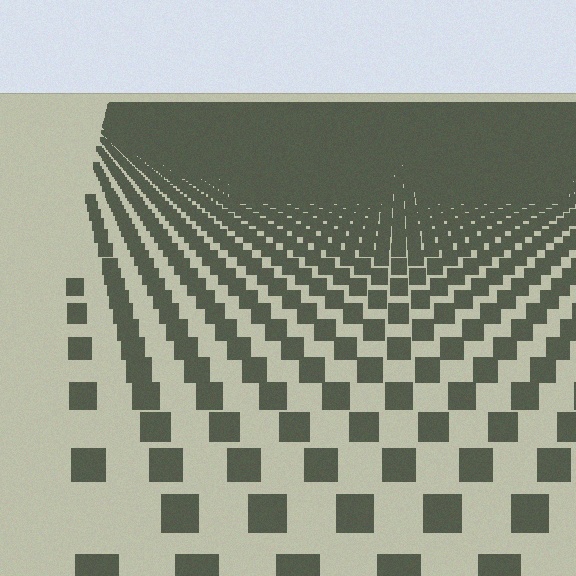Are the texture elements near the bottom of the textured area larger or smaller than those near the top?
Larger. Near the bottom, elements are closer to the viewer and appear at a bigger on-screen size.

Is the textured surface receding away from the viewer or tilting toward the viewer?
The surface is receding away from the viewer. Texture elements get smaller and denser toward the top.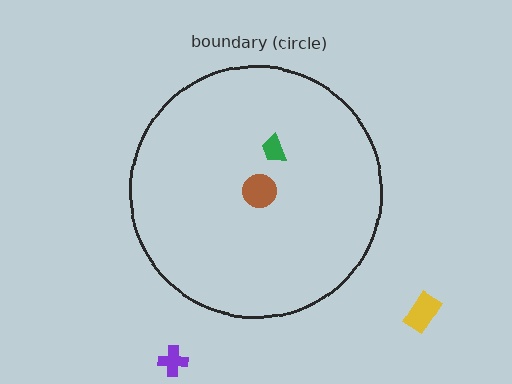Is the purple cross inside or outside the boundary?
Outside.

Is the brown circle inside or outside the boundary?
Inside.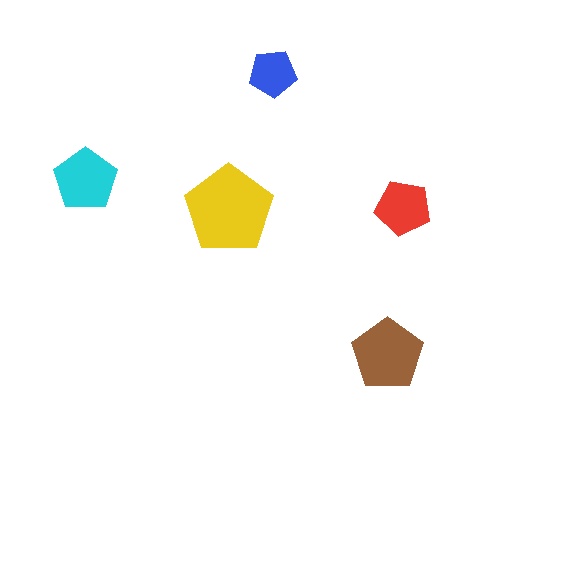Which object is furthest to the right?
The red pentagon is rightmost.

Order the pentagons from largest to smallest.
the yellow one, the brown one, the cyan one, the red one, the blue one.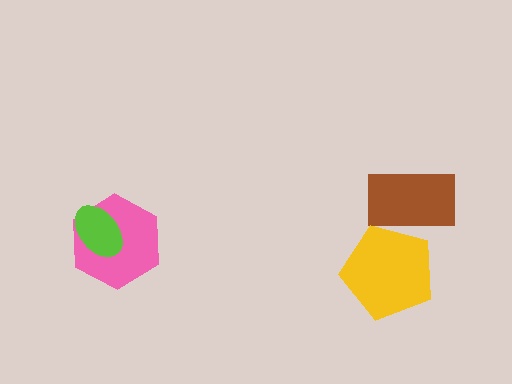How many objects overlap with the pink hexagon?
1 object overlaps with the pink hexagon.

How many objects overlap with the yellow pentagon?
1 object overlaps with the yellow pentagon.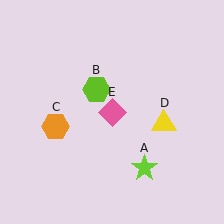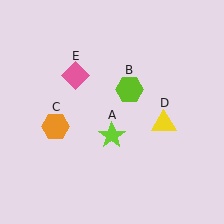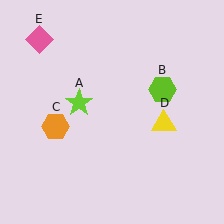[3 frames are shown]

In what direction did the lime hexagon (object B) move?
The lime hexagon (object B) moved right.